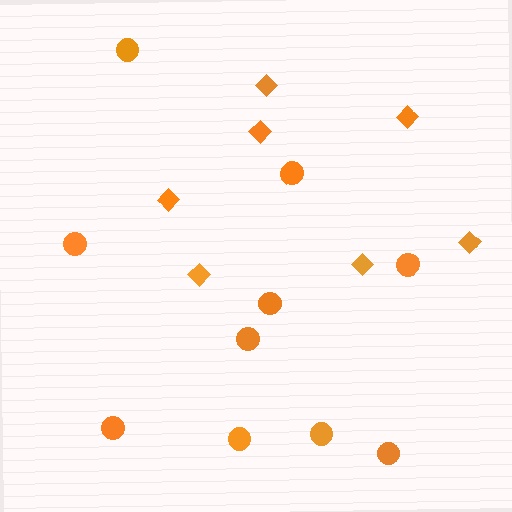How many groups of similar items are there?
There are 2 groups: one group of circles (10) and one group of diamonds (7).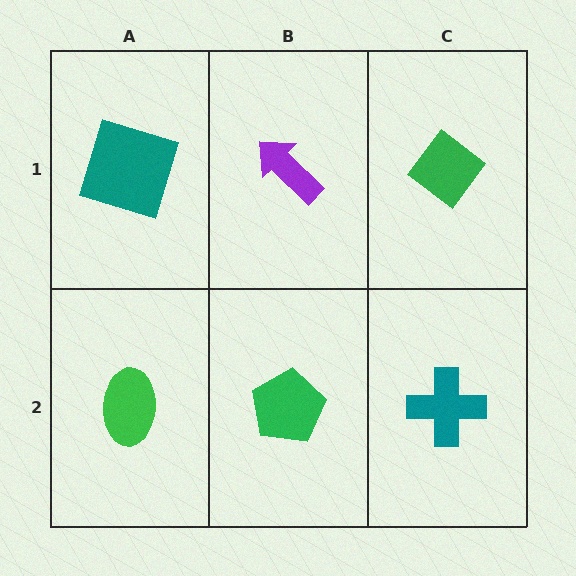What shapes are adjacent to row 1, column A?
A green ellipse (row 2, column A), a purple arrow (row 1, column B).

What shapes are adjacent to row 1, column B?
A green pentagon (row 2, column B), a teal square (row 1, column A), a green diamond (row 1, column C).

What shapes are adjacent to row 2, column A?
A teal square (row 1, column A), a green pentagon (row 2, column B).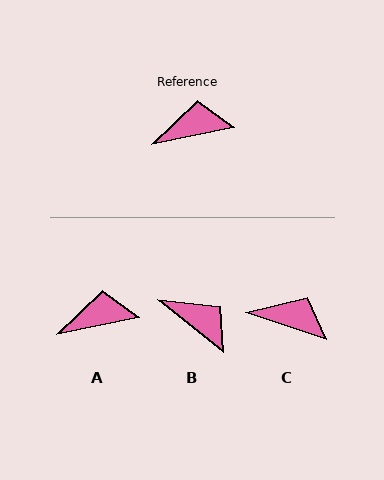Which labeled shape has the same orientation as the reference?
A.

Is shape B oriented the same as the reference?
No, it is off by about 50 degrees.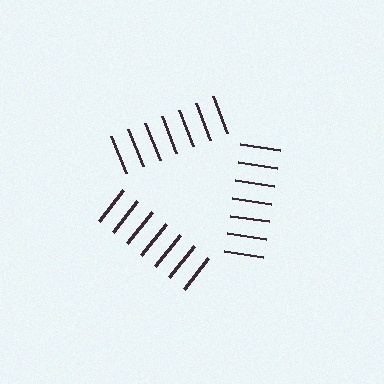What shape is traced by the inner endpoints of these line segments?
An illusory triangle — the line segments terminate on its edges but no continuous stroke is drawn.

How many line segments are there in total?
21 — 7 along each of the 3 edges.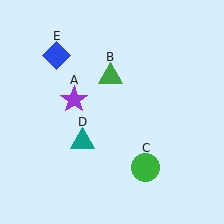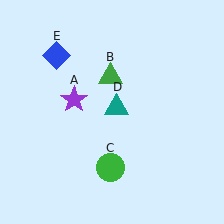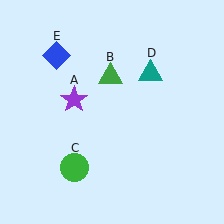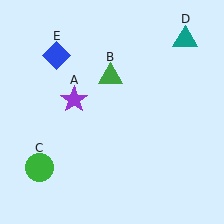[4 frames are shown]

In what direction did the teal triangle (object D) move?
The teal triangle (object D) moved up and to the right.